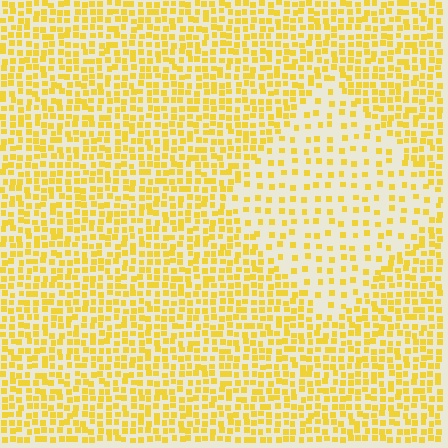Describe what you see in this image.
The image contains small yellow elements arranged at two different densities. A diamond-shaped region is visible where the elements are less densely packed than the surrounding area.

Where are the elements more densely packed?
The elements are more densely packed outside the diamond boundary.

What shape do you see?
I see a diamond.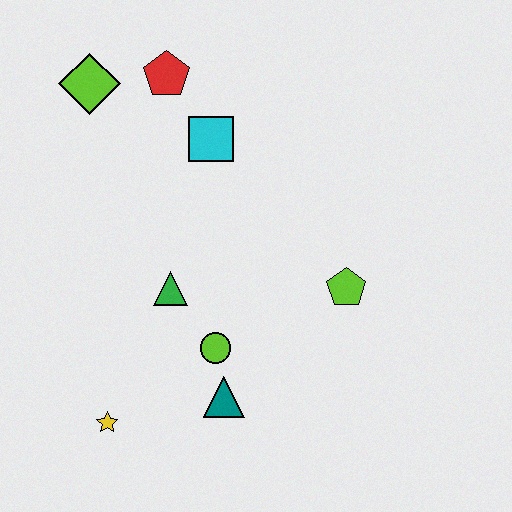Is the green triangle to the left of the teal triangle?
Yes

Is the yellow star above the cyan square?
No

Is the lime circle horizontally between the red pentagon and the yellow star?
No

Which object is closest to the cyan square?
The red pentagon is closest to the cyan square.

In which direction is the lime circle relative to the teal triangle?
The lime circle is above the teal triangle.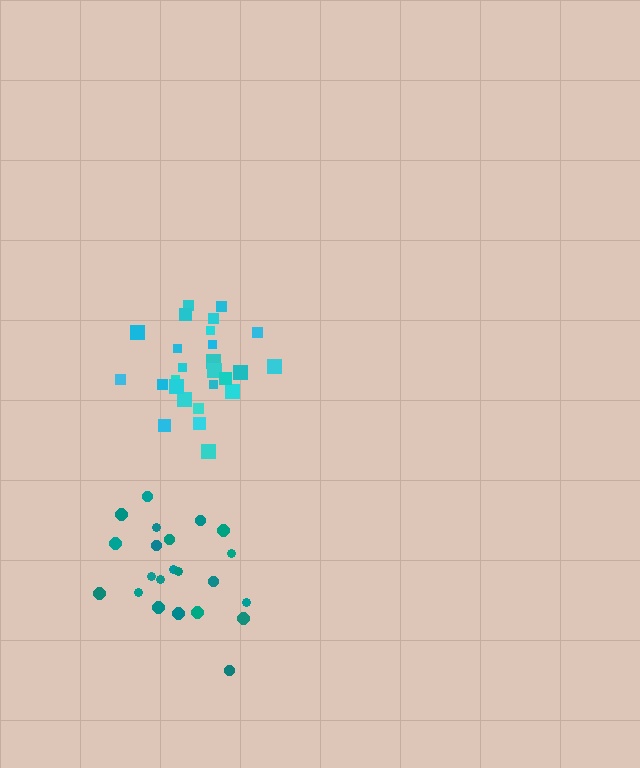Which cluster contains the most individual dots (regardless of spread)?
Cyan (26).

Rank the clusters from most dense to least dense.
cyan, teal.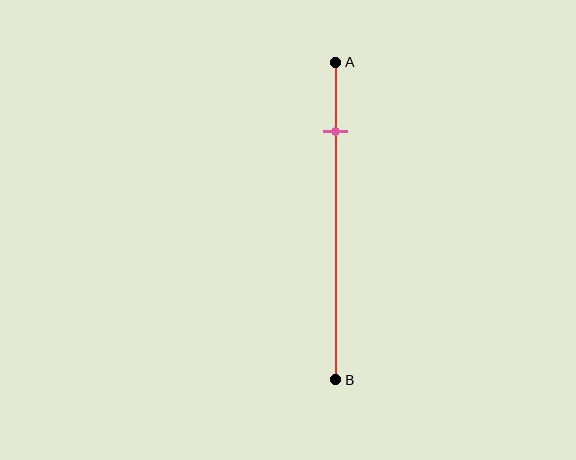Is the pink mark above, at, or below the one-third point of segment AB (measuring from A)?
The pink mark is above the one-third point of segment AB.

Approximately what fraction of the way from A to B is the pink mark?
The pink mark is approximately 20% of the way from A to B.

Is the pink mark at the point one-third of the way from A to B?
No, the mark is at about 20% from A, not at the 33% one-third point.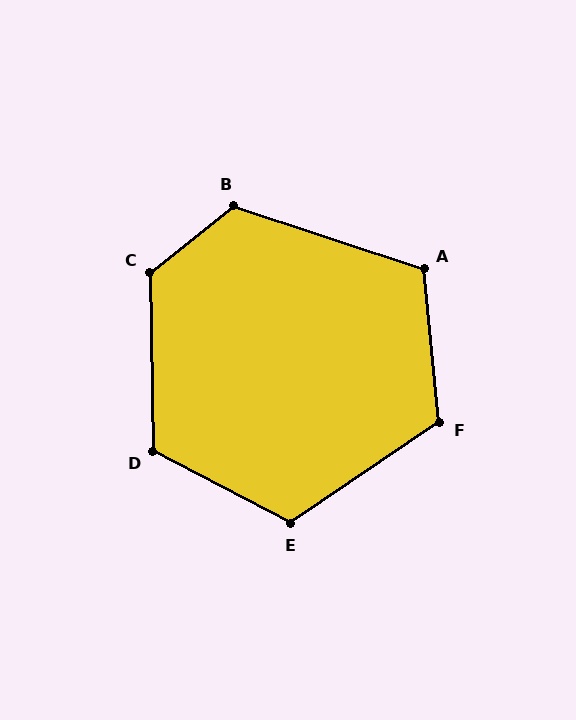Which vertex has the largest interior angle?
C, at approximately 128 degrees.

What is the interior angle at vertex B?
Approximately 123 degrees (obtuse).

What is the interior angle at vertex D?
Approximately 119 degrees (obtuse).